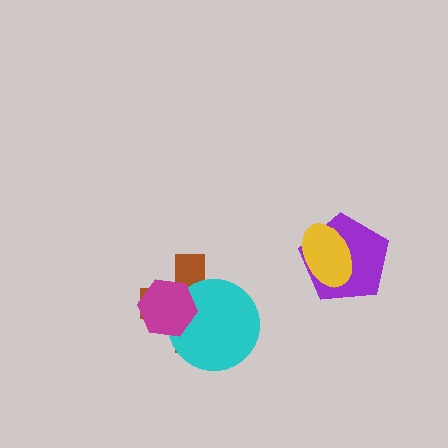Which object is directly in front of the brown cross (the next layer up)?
The cyan circle is directly in front of the brown cross.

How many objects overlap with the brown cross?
2 objects overlap with the brown cross.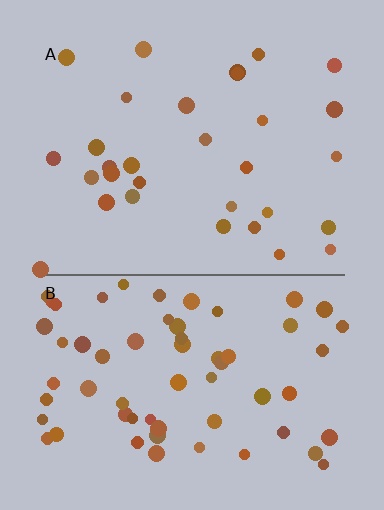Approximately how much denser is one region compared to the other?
Approximately 2.0× — region B over region A.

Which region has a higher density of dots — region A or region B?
B (the bottom).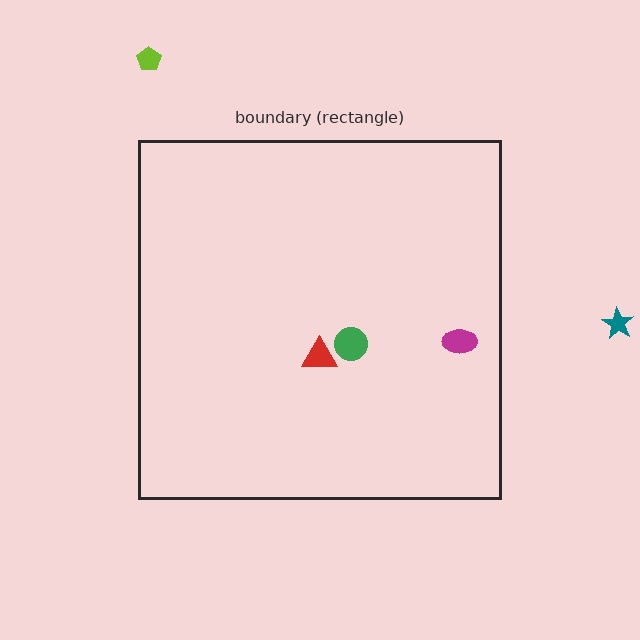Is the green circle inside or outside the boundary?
Inside.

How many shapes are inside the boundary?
3 inside, 2 outside.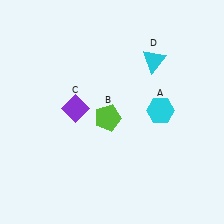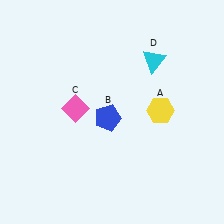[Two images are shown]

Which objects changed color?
A changed from cyan to yellow. B changed from lime to blue. C changed from purple to pink.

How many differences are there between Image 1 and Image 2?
There are 3 differences between the two images.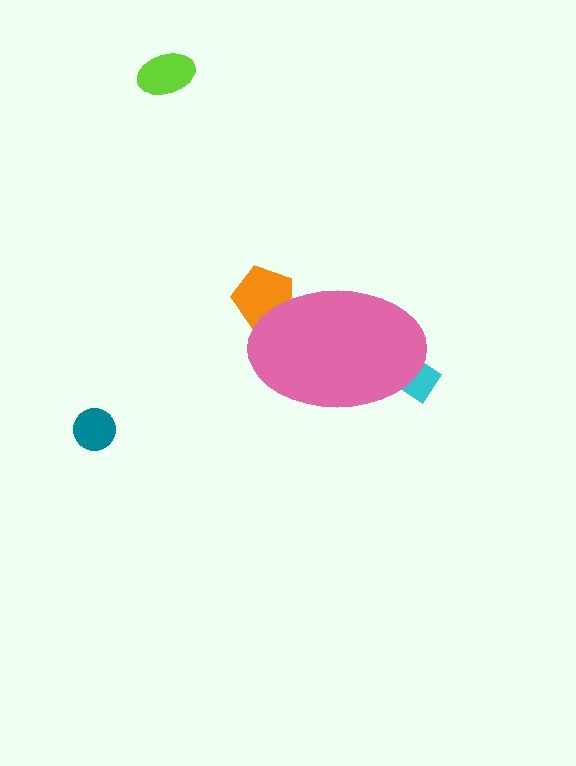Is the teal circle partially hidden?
No, the teal circle is fully visible.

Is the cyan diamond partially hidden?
Yes, the cyan diamond is partially hidden behind the pink ellipse.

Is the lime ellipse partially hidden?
No, the lime ellipse is fully visible.